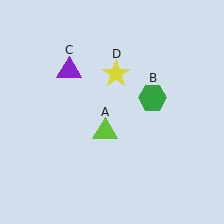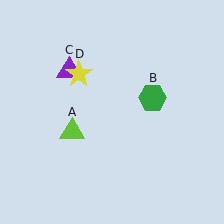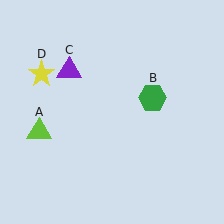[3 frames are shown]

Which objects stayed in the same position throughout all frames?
Green hexagon (object B) and purple triangle (object C) remained stationary.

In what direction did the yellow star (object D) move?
The yellow star (object D) moved left.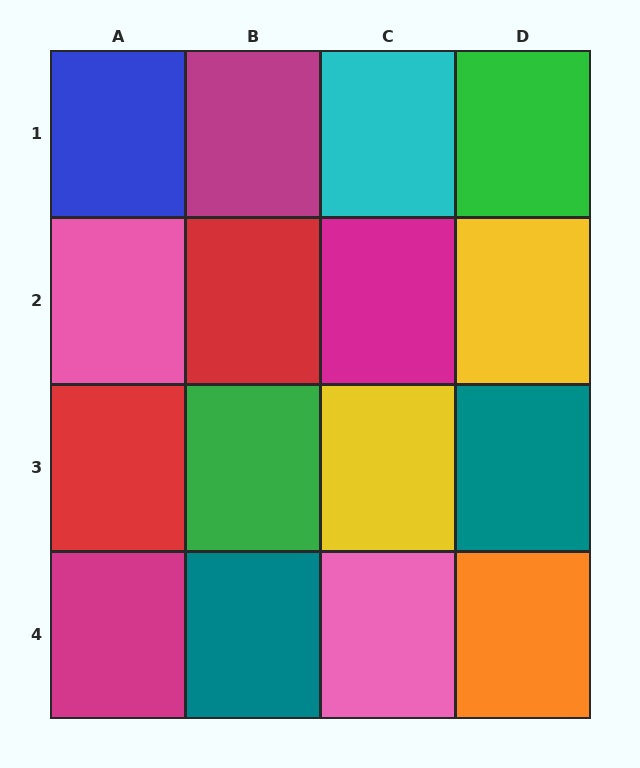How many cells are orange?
1 cell is orange.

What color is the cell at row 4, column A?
Magenta.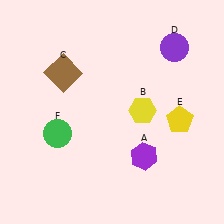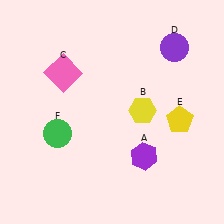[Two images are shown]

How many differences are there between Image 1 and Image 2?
There is 1 difference between the two images.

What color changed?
The square (C) changed from brown in Image 1 to pink in Image 2.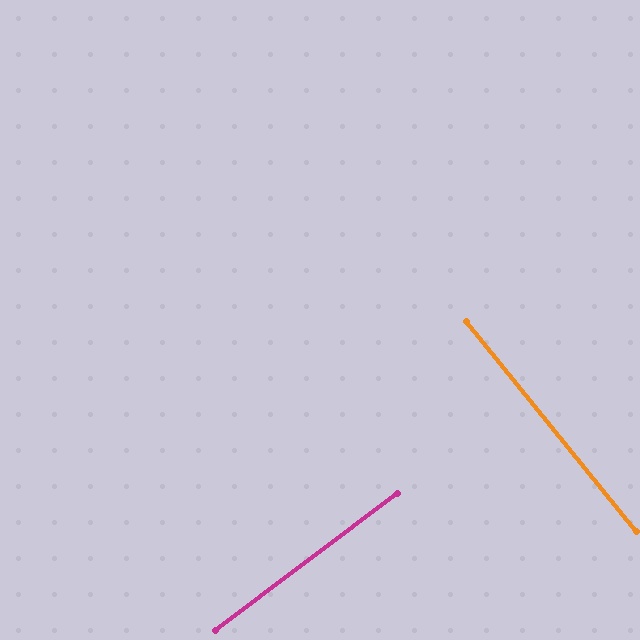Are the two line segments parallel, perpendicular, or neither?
Perpendicular — they meet at approximately 88°.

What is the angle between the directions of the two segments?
Approximately 88 degrees.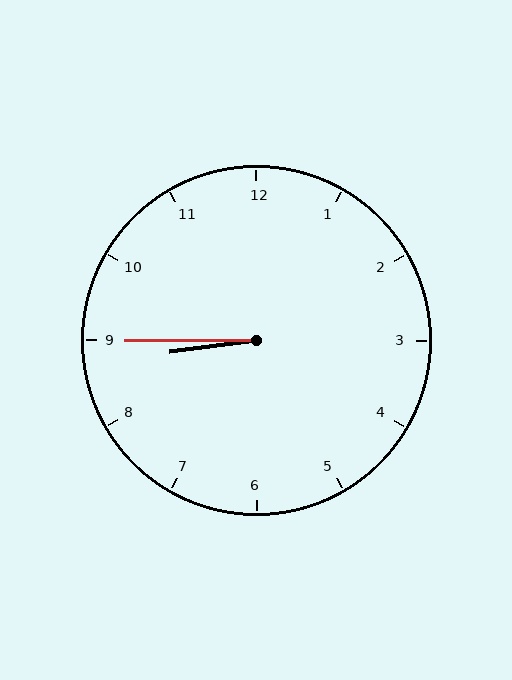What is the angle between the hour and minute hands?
Approximately 8 degrees.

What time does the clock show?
8:45.